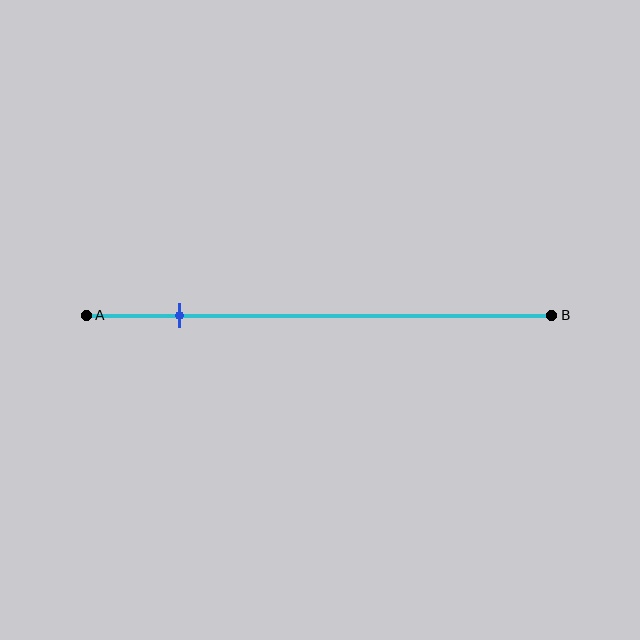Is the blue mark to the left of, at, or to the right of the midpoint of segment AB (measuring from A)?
The blue mark is to the left of the midpoint of segment AB.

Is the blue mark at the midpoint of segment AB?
No, the mark is at about 20% from A, not at the 50% midpoint.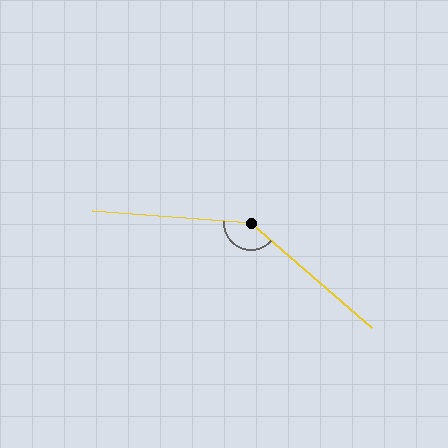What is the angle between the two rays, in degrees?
Approximately 143 degrees.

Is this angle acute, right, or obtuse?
It is obtuse.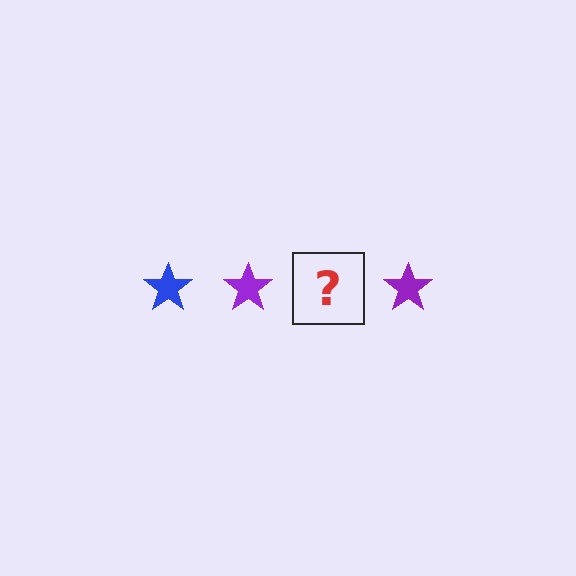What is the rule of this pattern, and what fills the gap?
The rule is that the pattern cycles through blue, purple stars. The gap should be filled with a blue star.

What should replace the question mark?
The question mark should be replaced with a blue star.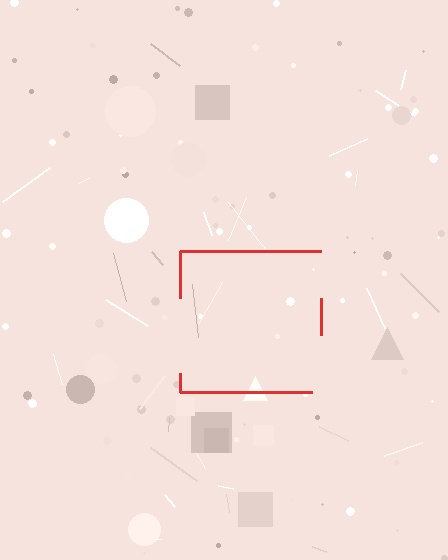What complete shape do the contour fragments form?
The contour fragments form a square.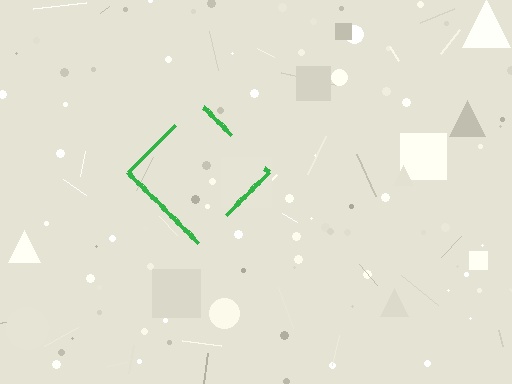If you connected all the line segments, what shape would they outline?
They would outline a diamond.